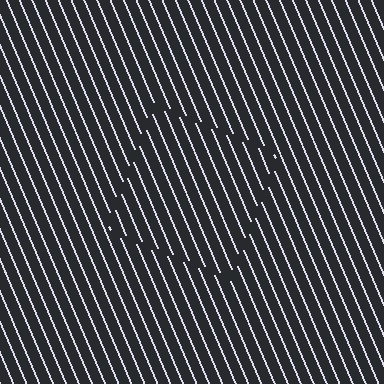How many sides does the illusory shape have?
4 sides — the line-ends trace a square.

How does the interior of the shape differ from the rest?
The interior of the shape contains the same grating, shifted by half a period — the contour is defined by the phase discontinuity where line-ends from the inner and outer gratings abut.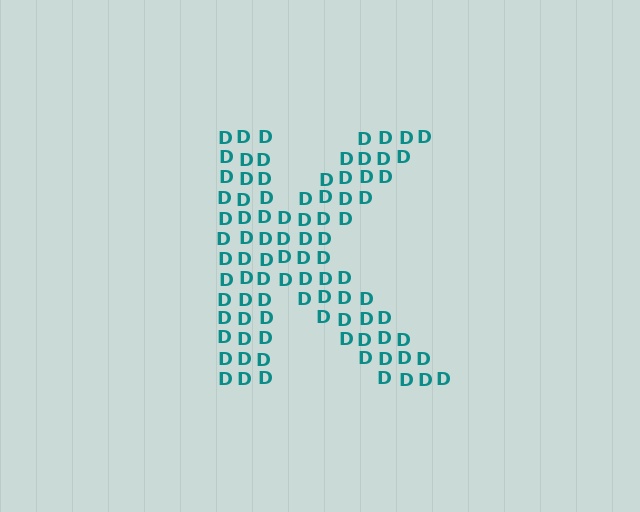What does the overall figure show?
The overall figure shows the letter K.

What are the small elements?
The small elements are letter D's.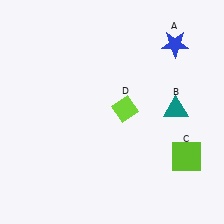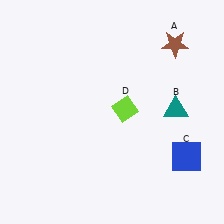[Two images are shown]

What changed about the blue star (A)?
In Image 1, A is blue. In Image 2, it changed to brown.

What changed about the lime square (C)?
In Image 1, C is lime. In Image 2, it changed to blue.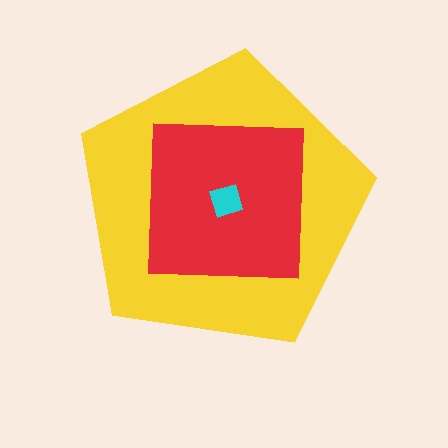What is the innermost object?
The cyan diamond.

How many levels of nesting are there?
3.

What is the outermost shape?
The yellow pentagon.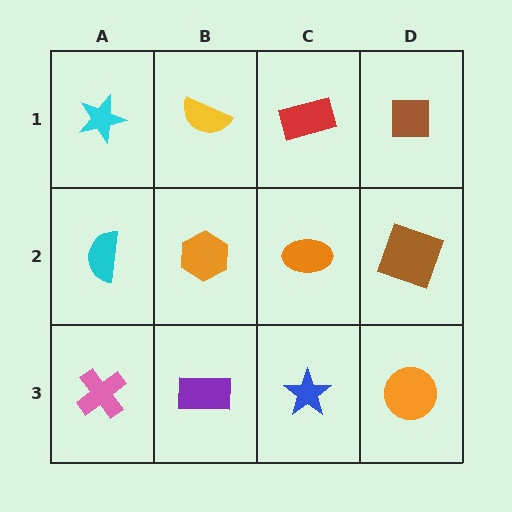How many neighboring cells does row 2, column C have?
4.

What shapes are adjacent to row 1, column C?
An orange ellipse (row 2, column C), a yellow semicircle (row 1, column B), a brown square (row 1, column D).